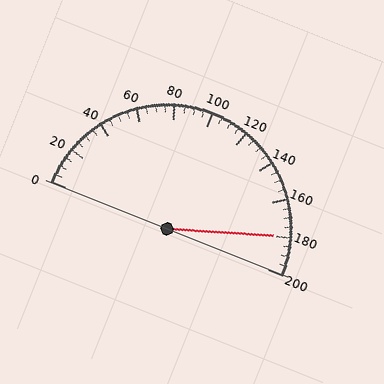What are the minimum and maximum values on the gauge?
The gauge ranges from 0 to 200.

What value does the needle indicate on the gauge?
The needle indicates approximately 180.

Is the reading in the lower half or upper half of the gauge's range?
The reading is in the upper half of the range (0 to 200).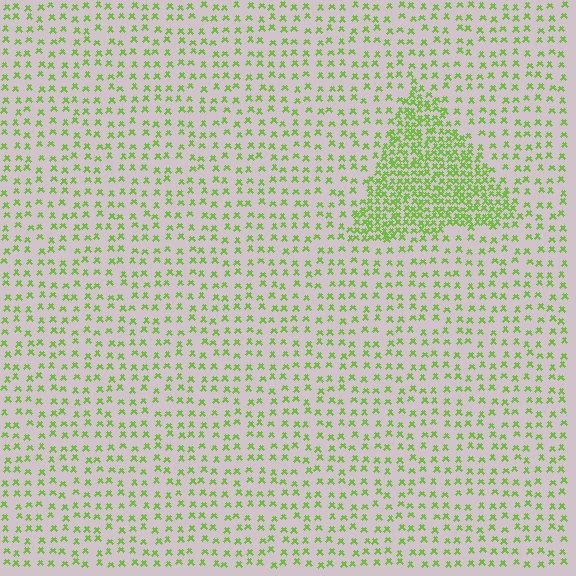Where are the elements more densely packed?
The elements are more densely packed inside the triangle boundary.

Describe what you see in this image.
The image contains small lime elements arranged at two different densities. A triangle-shaped region is visible where the elements are more densely packed than the surrounding area.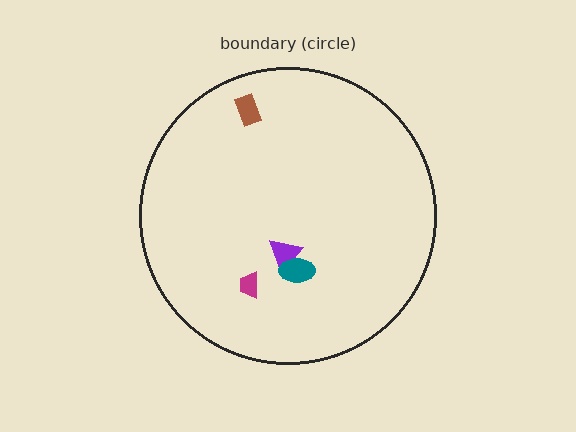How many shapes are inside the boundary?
4 inside, 0 outside.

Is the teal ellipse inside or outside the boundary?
Inside.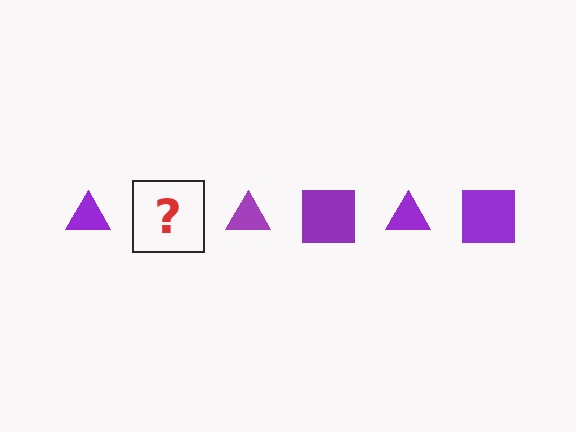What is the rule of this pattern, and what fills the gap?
The rule is that the pattern cycles through triangle, square shapes in purple. The gap should be filled with a purple square.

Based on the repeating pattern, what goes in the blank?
The blank should be a purple square.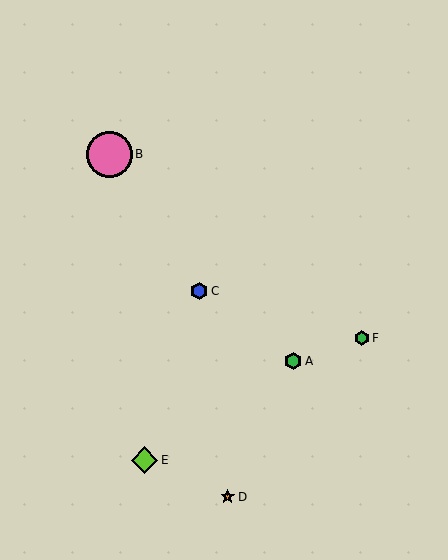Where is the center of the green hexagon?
The center of the green hexagon is at (293, 361).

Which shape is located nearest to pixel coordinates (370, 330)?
The green hexagon (labeled F) at (362, 338) is nearest to that location.